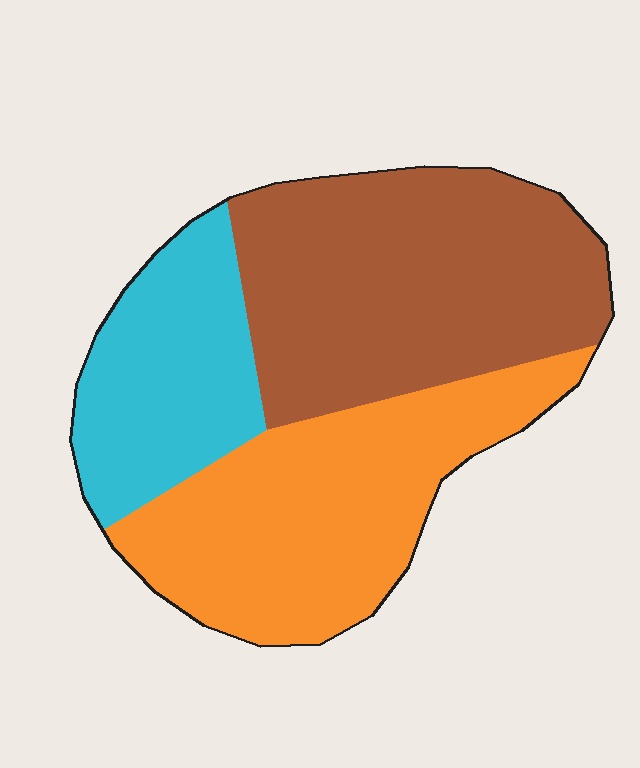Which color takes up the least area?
Cyan, at roughly 20%.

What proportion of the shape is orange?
Orange takes up between a third and a half of the shape.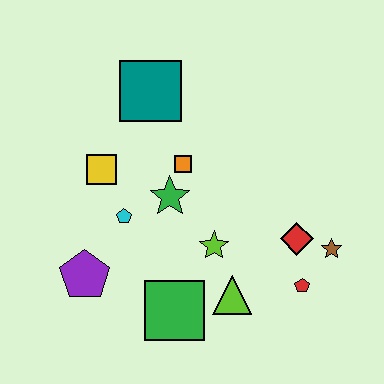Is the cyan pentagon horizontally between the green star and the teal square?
No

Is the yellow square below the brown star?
No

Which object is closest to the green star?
The orange square is closest to the green star.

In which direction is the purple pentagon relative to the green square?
The purple pentagon is to the left of the green square.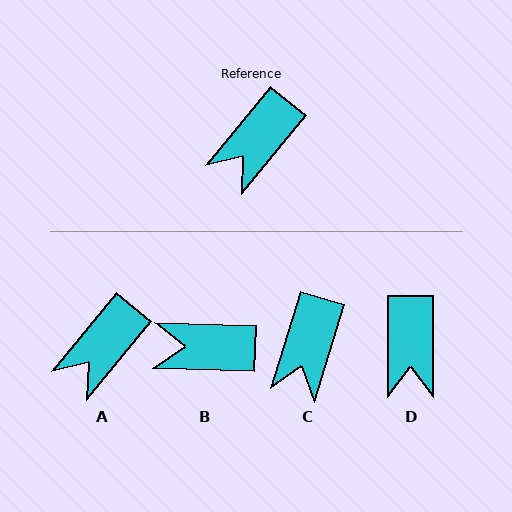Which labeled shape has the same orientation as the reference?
A.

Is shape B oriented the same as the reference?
No, it is off by about 52 degrees.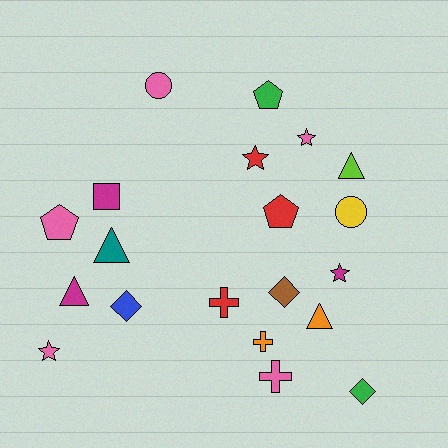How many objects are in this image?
There are 20 objects.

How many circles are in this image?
There are 2 circles.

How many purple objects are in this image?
There are no purple objects.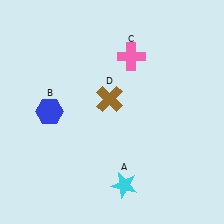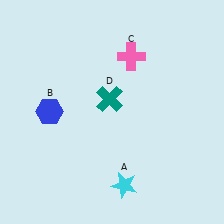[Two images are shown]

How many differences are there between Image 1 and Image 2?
There is 1 difference between the two images.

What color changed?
The cross (D) changed from brown in Image 1 to teal in Image 2.